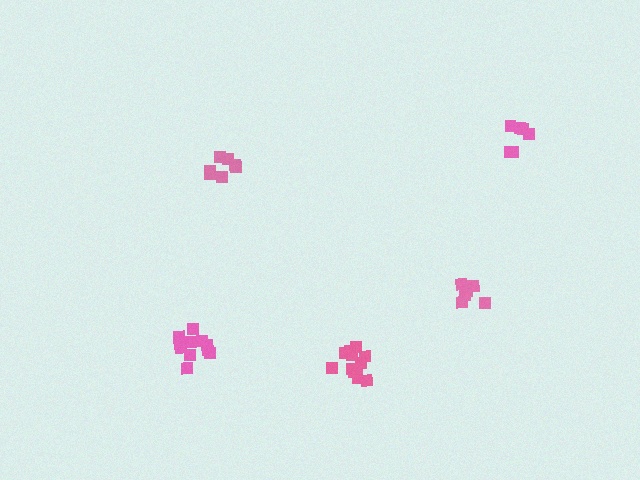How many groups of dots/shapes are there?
There are 5 groups.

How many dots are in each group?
Group 1: 6 dots, Group 2: 6 dots, Group 3: 7 dots, Group 4: 12 dots, Group 5: 12 dots (43 total).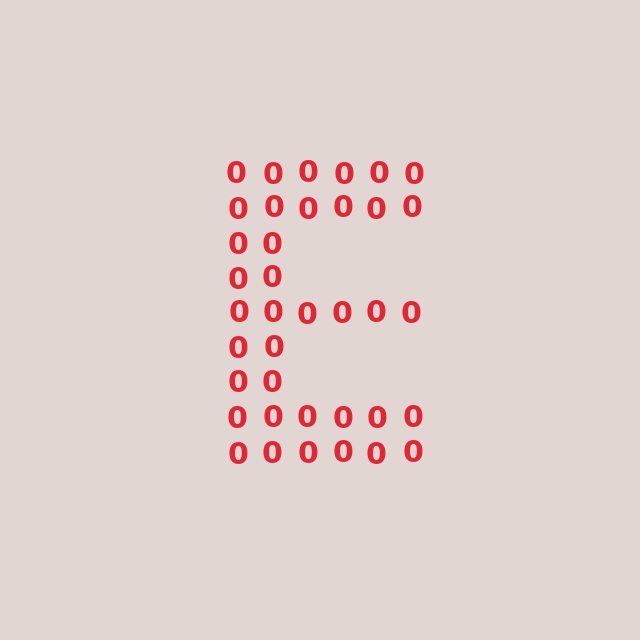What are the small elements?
The small elements are digit 0's.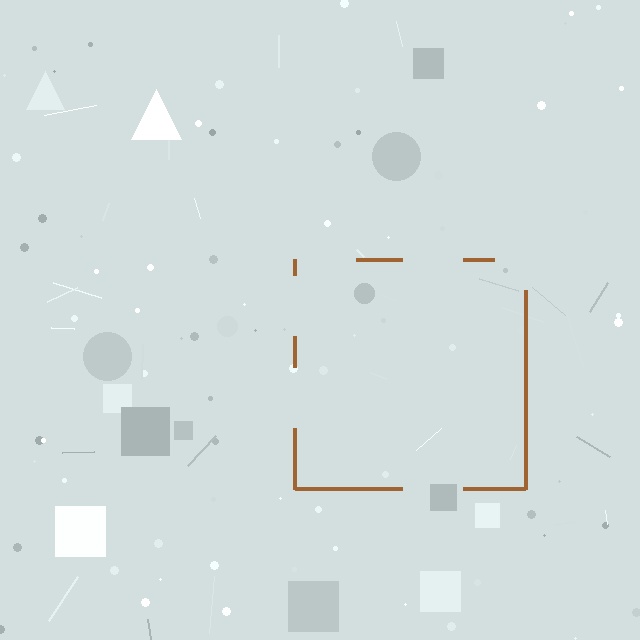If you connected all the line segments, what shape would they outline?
They would outline a square.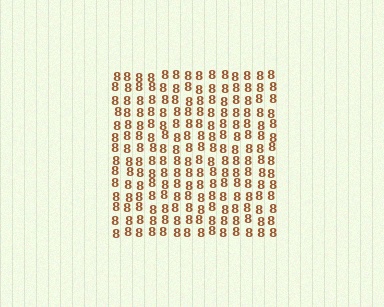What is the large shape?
The large shape is a square.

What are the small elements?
The small elements are digit 8's.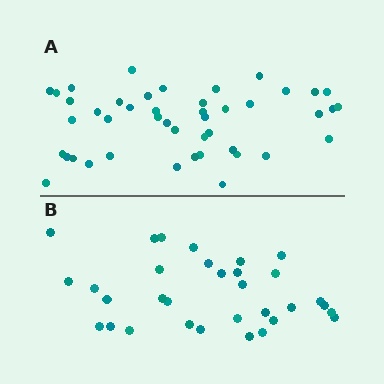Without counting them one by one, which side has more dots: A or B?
Region A (the top region) has more dots.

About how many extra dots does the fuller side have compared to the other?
Region A has approximately 15 more dots than region B.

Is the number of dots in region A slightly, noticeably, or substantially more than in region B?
Region A has noticeably more, but not dramatically so. The ratio is roughly 1.4 to 1.